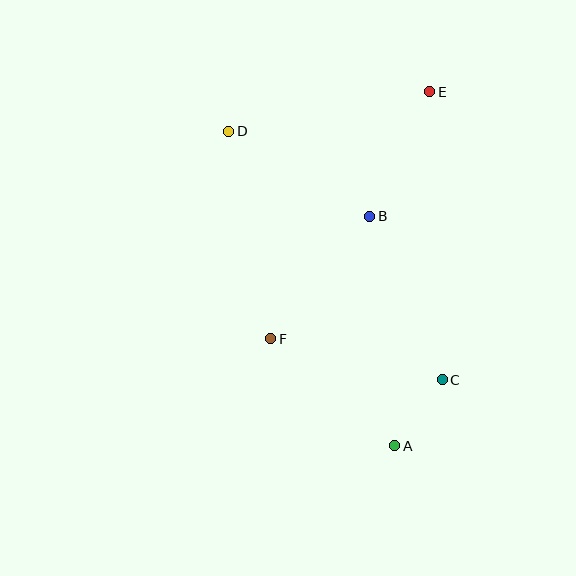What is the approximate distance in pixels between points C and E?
The distance between C and E is approximately 288 pixels.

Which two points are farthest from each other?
Points A and D are farthest from each other.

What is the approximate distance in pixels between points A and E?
The distance between A and E is approximately 357 pixels.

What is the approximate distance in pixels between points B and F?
The distance between B and F is approximately 157 pixels.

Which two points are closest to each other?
Points A and C are closest to each other.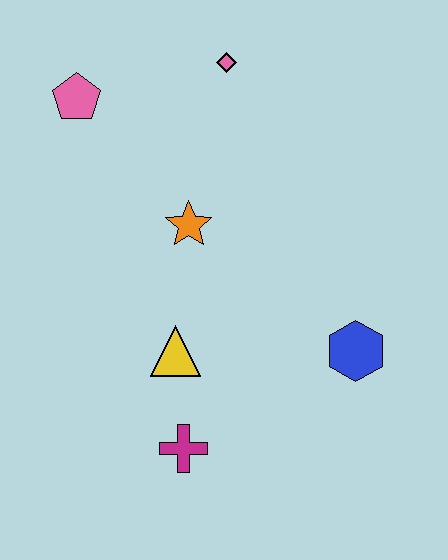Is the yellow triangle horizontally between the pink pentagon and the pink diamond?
Yes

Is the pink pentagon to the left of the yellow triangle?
Yes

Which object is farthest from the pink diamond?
The magenta cross is farthest from the pink diamond.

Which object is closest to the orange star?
The yellow triangle is closest to the orange star.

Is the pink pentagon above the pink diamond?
No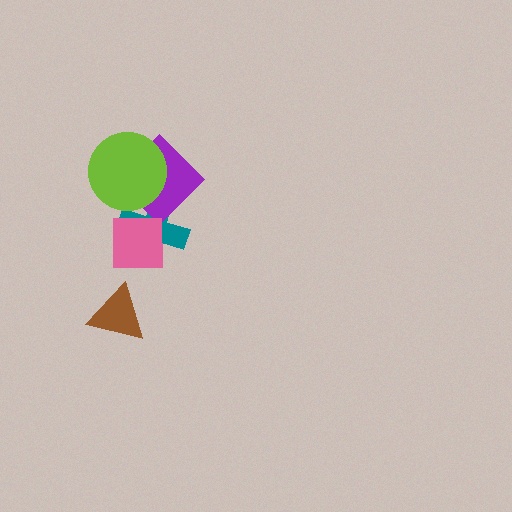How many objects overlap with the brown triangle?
0 objects overlap with the brown triangle.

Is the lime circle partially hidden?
No, no other shape covers it.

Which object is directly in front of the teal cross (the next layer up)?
The purple diamond is directly in front of the teal cross.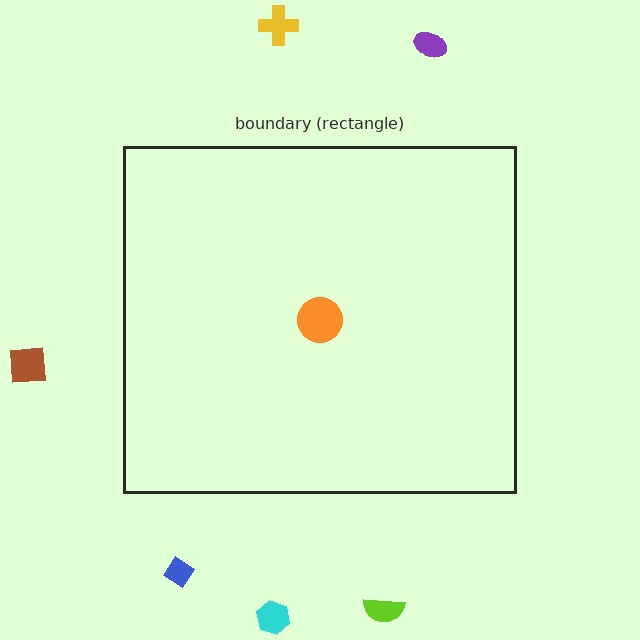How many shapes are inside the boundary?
1 inside, 6 outside.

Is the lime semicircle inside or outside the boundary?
Outside.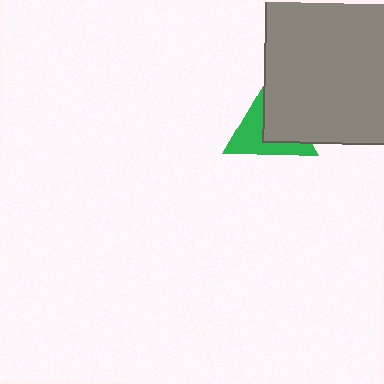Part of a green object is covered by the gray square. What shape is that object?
It is a triangle.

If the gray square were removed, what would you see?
You would see the complete green triangle.